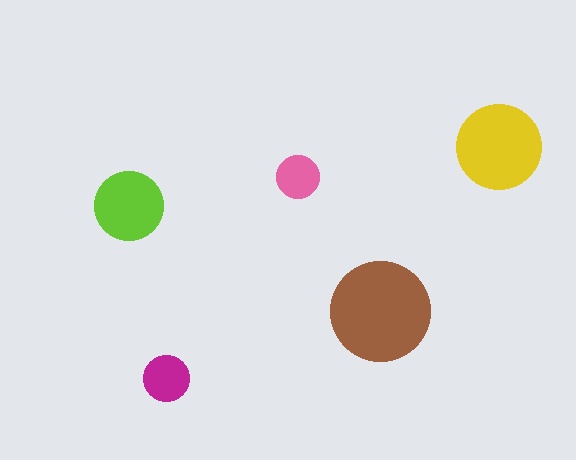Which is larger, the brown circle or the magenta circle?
The brown one.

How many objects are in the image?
There are 5 objects in the image.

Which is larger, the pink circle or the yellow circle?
The yellow one.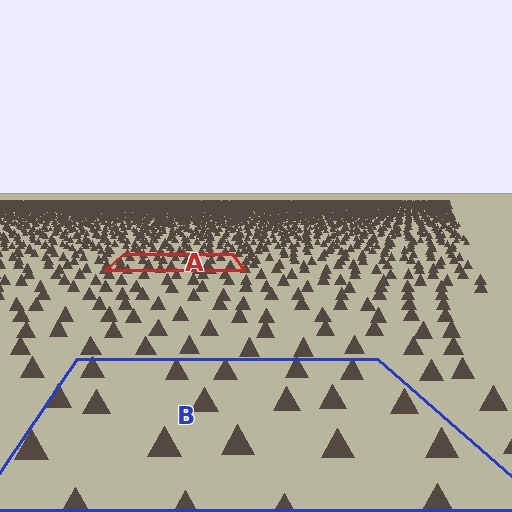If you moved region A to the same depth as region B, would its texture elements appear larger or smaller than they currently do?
They would appear larger. At a closer depth, the same texture elements are projected at a bigger on-screen size.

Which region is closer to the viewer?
Region B is closer. The texture elements there are larger and more spread out.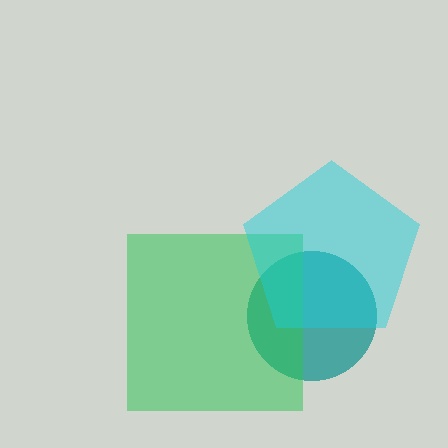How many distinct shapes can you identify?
There are 3 distinct shapes: a teal circle, a green square, a cyan pentagon.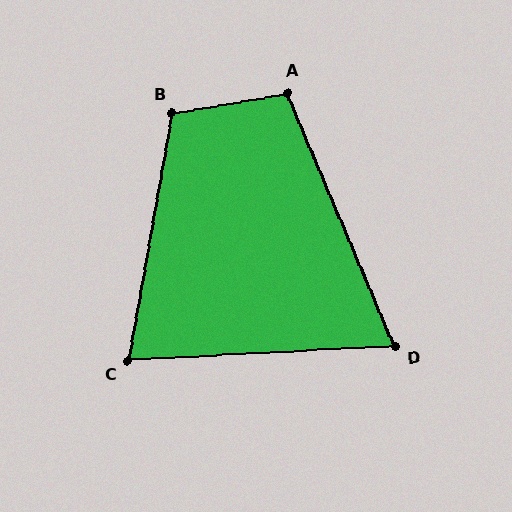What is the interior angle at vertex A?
Approximately 103 degrees (obtuse).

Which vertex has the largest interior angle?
B, at approximately 110 degrees.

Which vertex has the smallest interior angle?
D, at approximately 70 degrees.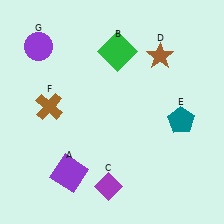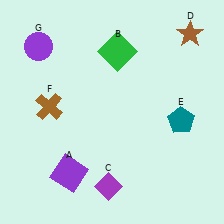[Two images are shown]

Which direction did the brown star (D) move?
The brown star (D) moved right.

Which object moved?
The brown star (D) moved right.